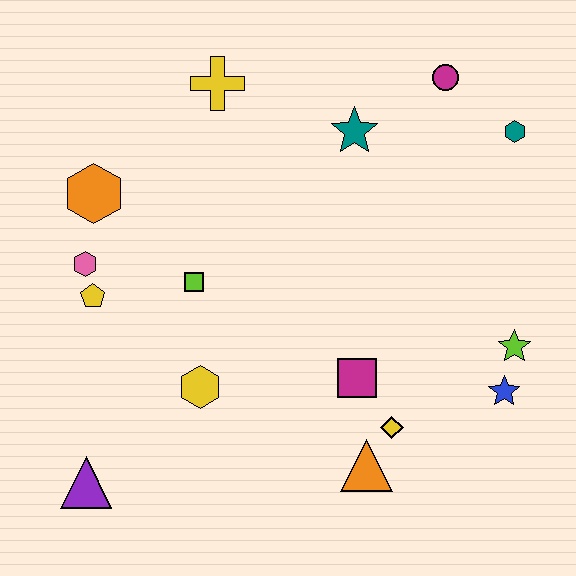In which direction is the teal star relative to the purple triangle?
The teal star is above the purple triangle.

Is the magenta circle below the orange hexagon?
No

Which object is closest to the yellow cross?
The teal star is closest to the yellow cross.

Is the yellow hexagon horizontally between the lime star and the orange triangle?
No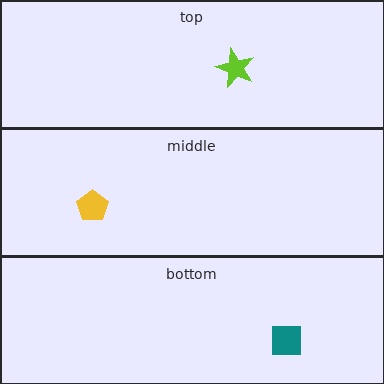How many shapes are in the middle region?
1.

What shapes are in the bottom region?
The teal square.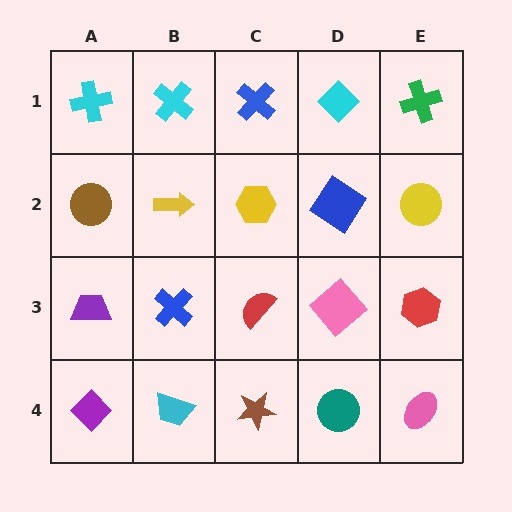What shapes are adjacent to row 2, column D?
A cyan diamond (row 1, column D), a pink diamond (row 3, column D), a yellow hexagon (row 2, column C), a yellow circle (row 2, column E).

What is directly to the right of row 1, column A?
A cyan cross.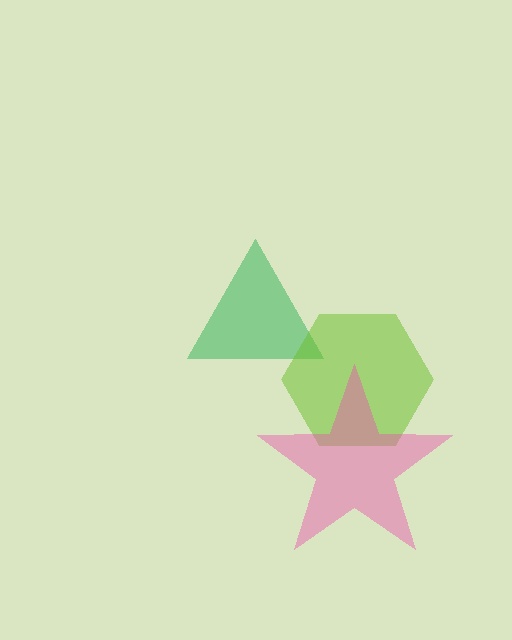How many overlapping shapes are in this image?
There are 3 overlapping shapes in the image.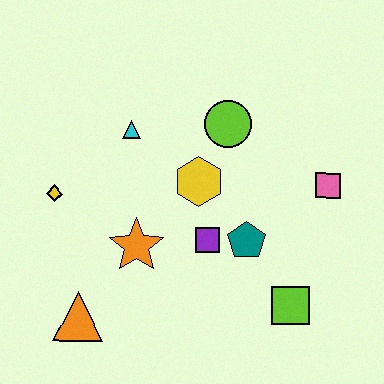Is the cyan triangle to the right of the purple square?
No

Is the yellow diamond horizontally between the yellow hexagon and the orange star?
No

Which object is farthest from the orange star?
The pink square is farthest from the orange star.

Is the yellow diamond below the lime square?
No